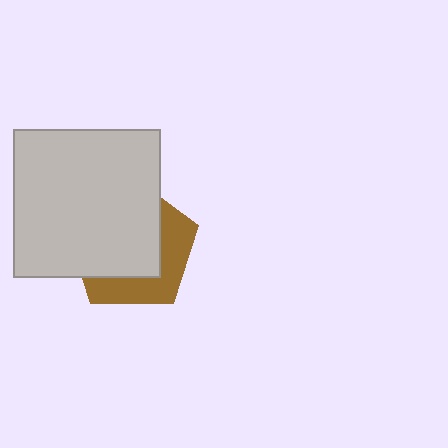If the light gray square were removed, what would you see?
You would see the complete brown pentagon.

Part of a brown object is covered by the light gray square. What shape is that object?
It is a pentagon.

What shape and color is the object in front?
The object in front is a light gray square.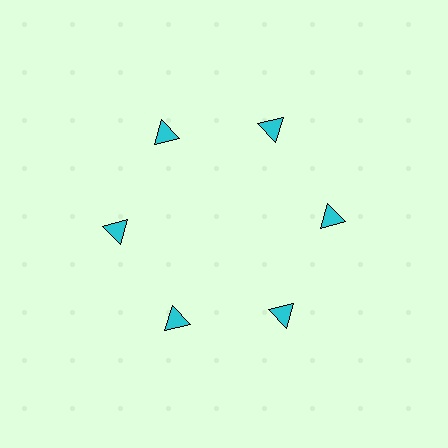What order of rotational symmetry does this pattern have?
This pattern has 6-fold rotational symmetry.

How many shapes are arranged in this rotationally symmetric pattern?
There are 6 shapes, arranged in 6 groups of 1.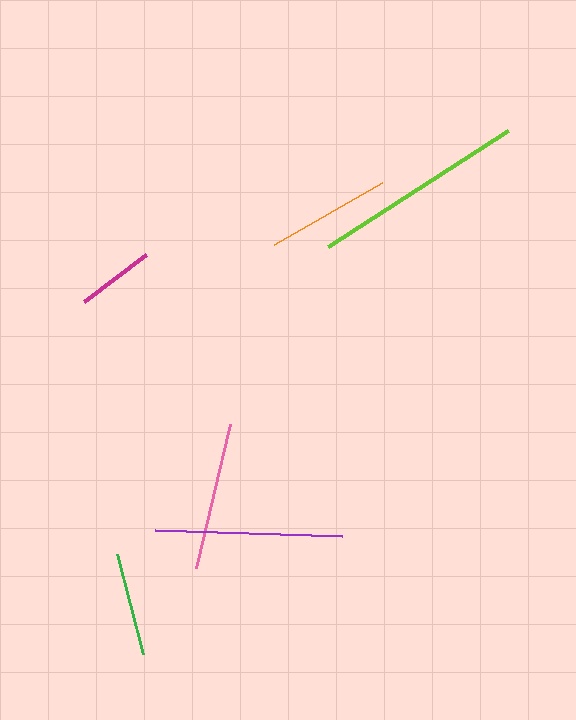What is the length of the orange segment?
The orange segment is approximately 125 pixels long.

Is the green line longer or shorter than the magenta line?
The green line is longer than the magenta line.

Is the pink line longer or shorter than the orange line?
The pink line is longer than the orange line.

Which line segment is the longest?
The lime line is the longest at approximately 214 pixels.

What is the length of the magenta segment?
The magenta segment is approximately 78 pixels long.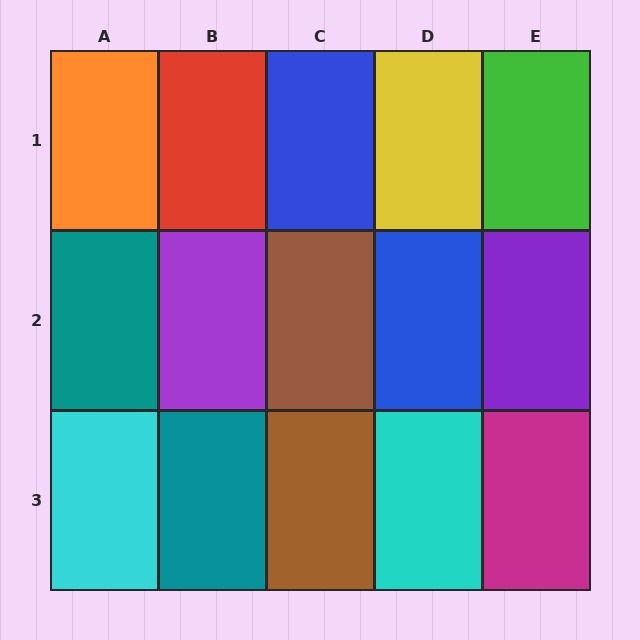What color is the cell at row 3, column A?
Cyan.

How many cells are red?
1 cell is red.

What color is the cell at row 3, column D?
Cyan.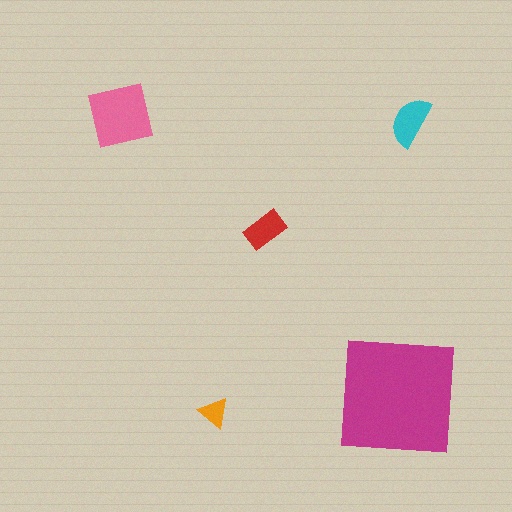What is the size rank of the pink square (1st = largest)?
2nd.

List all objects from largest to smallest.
The magenta square, the pink square, the cyan semicircle, the red rectangle, the orange triangle.